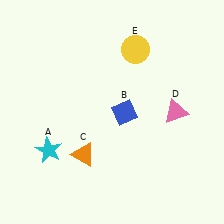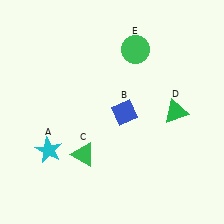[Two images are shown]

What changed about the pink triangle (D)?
In Image 1, D is pink. In Image 2, it changed to green.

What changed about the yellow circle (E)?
In Image 1, E is yellow. In Image 2, it changed to green.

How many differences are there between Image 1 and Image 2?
There are 3 differences between the two images.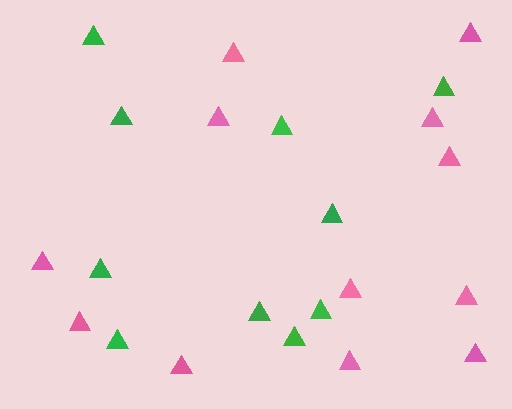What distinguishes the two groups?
There are 2 groups: one group of green triangles (10) and one group of pink triangles (12).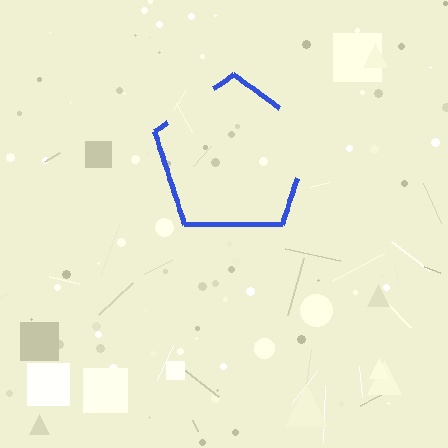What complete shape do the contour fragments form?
The contour fragments form a pentagon.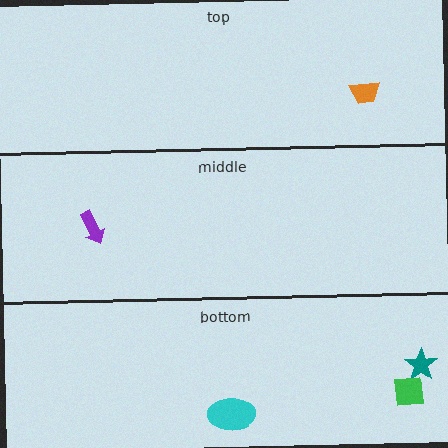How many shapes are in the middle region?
1.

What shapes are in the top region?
The orange trapezoid.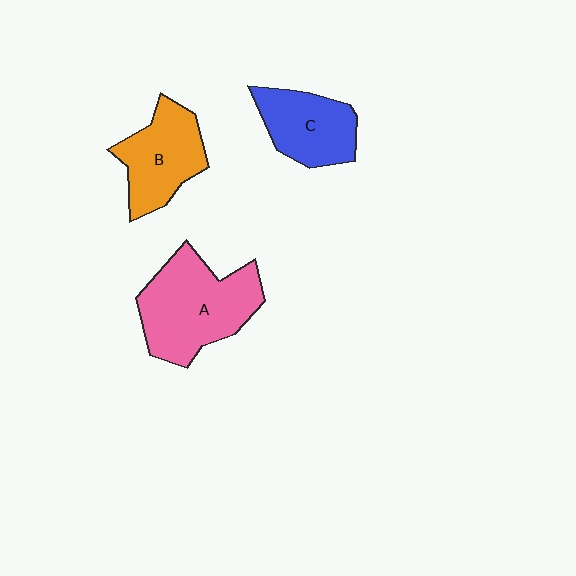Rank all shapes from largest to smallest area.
From largest to smallest: A (pink), B (orange), C (blue).